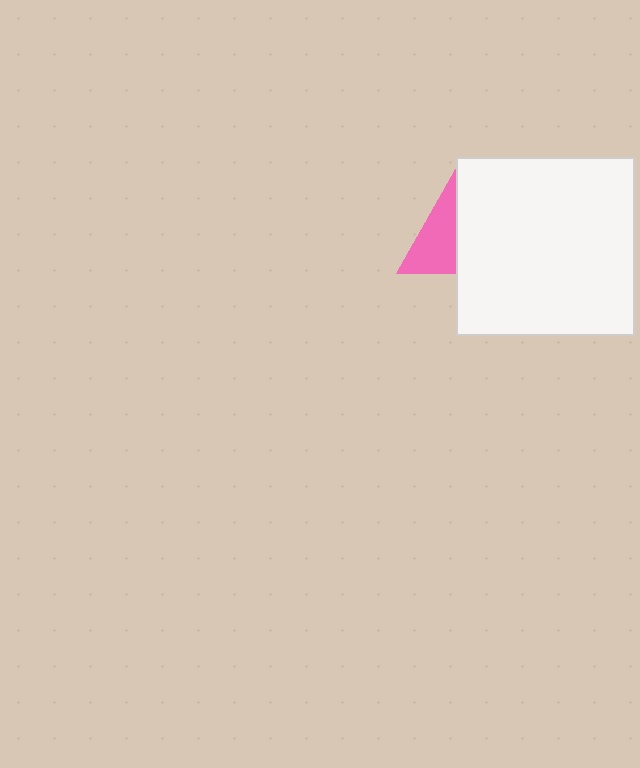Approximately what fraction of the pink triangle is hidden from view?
Roughly 50% of the pink triangle is hidden behind the white square.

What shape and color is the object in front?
The object in front is a white square.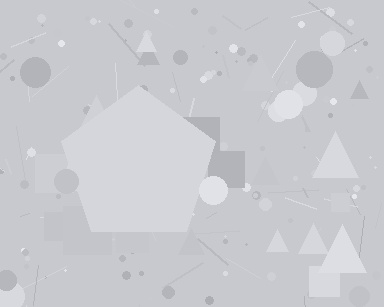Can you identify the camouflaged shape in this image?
The camouflaged shape is a pentagon.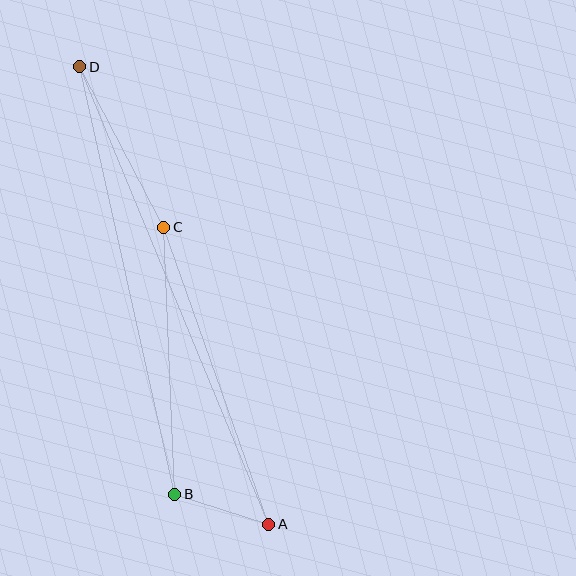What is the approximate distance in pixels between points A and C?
The distance between A and C is approximately 315 pixels.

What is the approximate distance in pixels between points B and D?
The distance between B and D is approximately 438 pixels.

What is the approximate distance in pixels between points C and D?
The distance between C and D is approximately 181 pixels.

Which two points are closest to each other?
Points A and B are closest to each other.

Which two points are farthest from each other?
Points A and D are farthest from each other.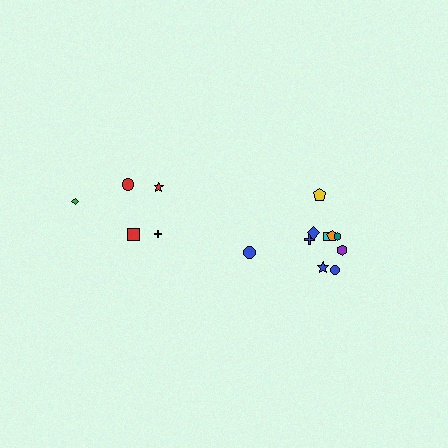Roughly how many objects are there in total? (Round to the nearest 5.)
Roughly 15 objects in total.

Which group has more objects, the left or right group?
The right group.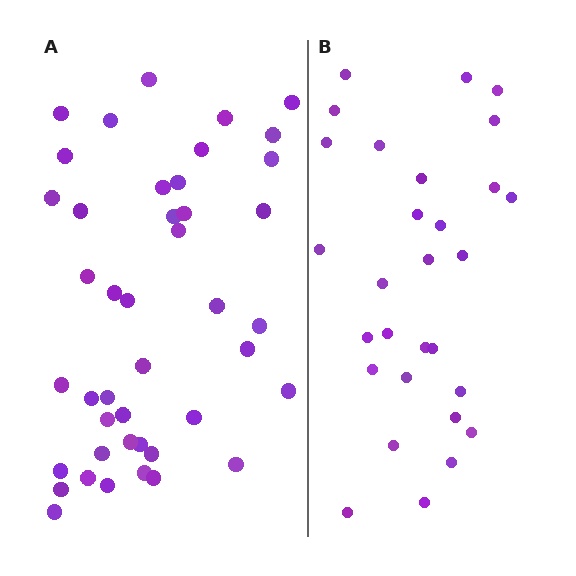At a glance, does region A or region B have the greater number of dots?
Region A (the left region) has more dots.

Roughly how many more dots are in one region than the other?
Region A has approximately 15 more dots than region B.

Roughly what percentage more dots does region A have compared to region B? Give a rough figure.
About 50% more.